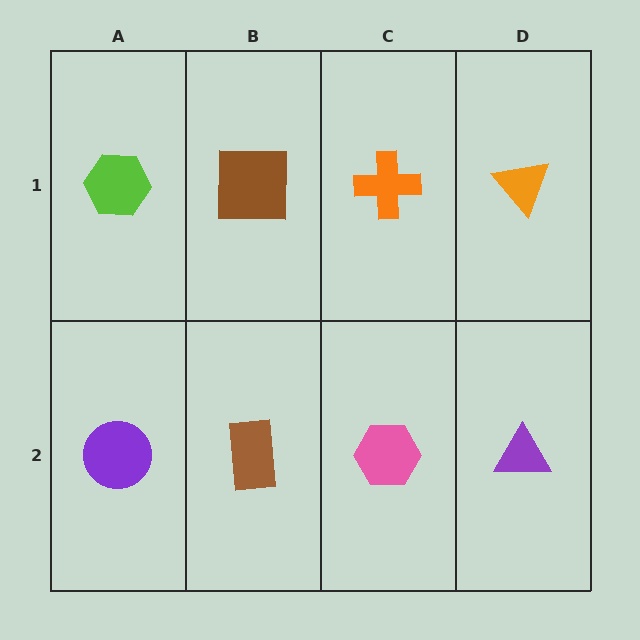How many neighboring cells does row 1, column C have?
3.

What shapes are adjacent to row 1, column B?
A brown rectangle (row 2, column B), a lime hexagon (row 1, column A), an orange cross (row 1, column C).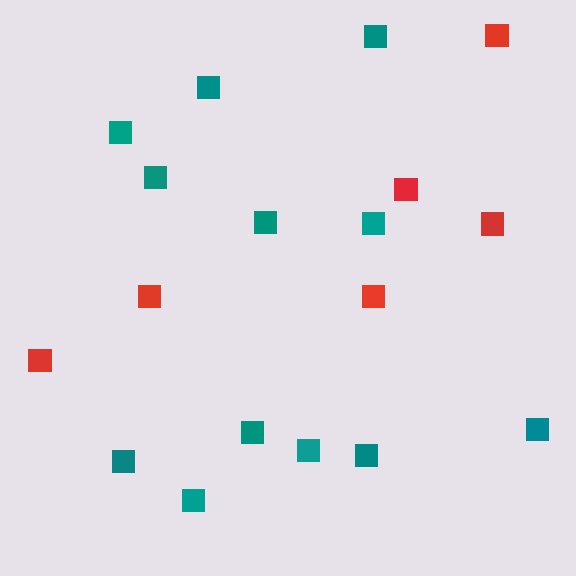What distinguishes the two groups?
There are 2 groups: one group of teal squares (12) and one group of red squares (6).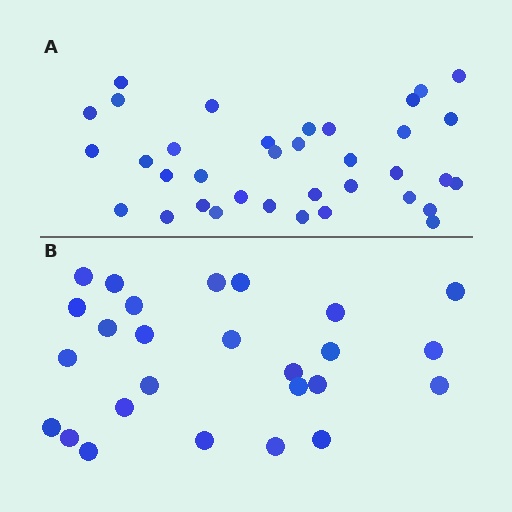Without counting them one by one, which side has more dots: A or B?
Region A (the top region) has more dots.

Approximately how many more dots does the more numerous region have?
Region A has roughly 10 or so more dots than region B.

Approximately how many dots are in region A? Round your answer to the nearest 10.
About 40 dots. (The exact count is 36, which rounds to 40.)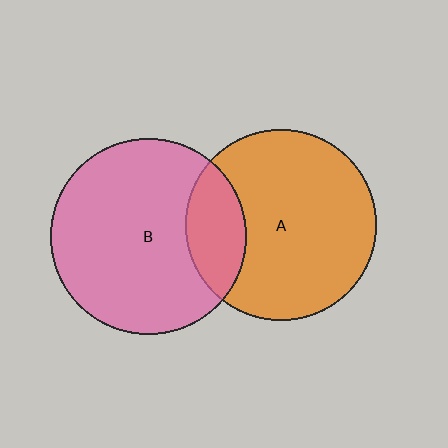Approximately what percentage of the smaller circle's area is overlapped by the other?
Approximately 20%.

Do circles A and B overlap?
Yes.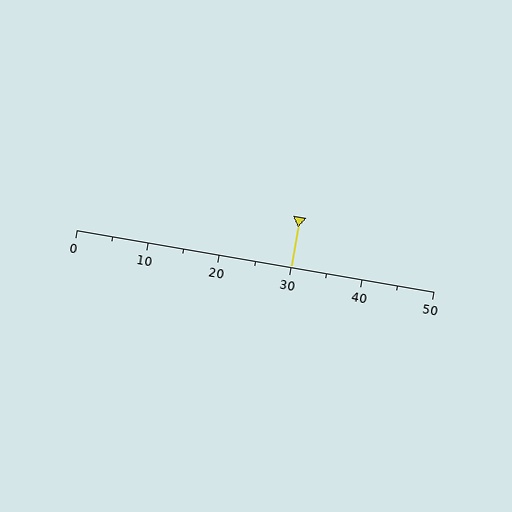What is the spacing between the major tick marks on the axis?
The major ticks are spaced 10 apart.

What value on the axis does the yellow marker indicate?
The marker indicates approximately 30.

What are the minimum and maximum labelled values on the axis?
The axis runs from 0 to 50.